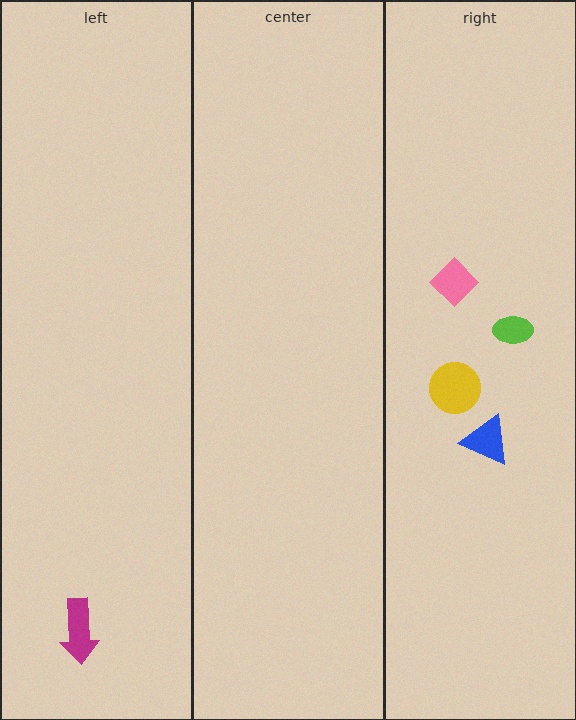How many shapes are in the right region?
4.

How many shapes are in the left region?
1.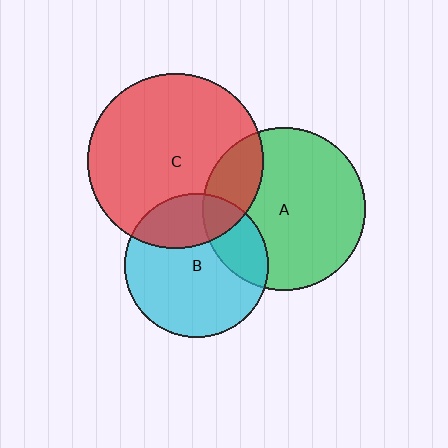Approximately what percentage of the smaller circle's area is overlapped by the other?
Approximately 25%.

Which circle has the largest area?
Circle C (red).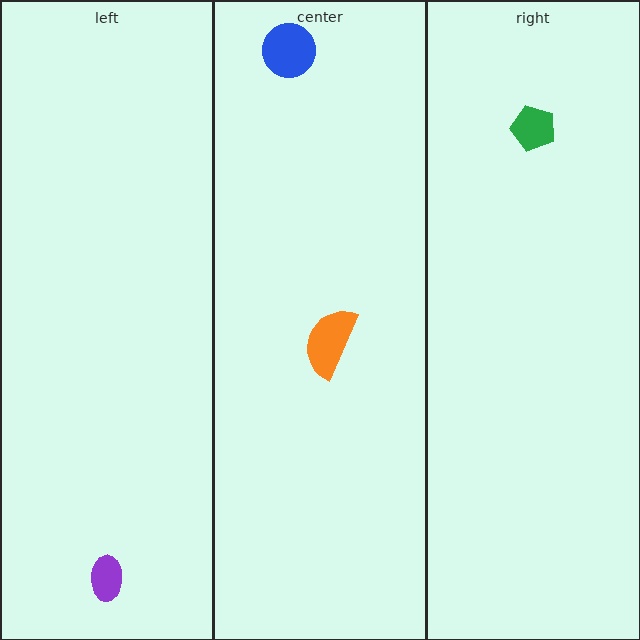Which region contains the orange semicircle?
The center region.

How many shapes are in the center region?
2.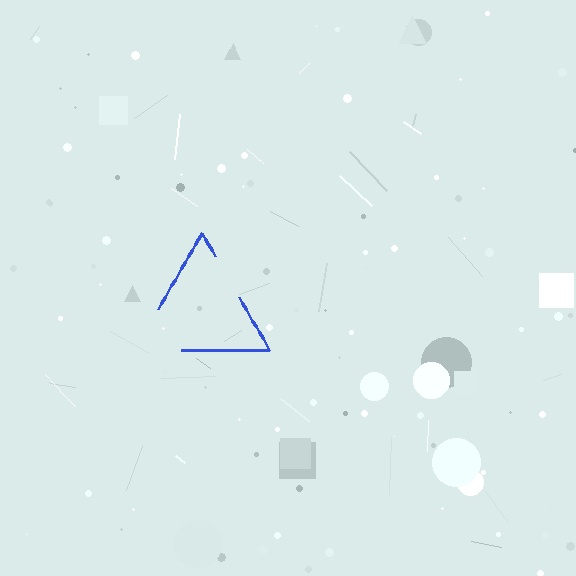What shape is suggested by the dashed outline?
The dashed outline suggests a triangle.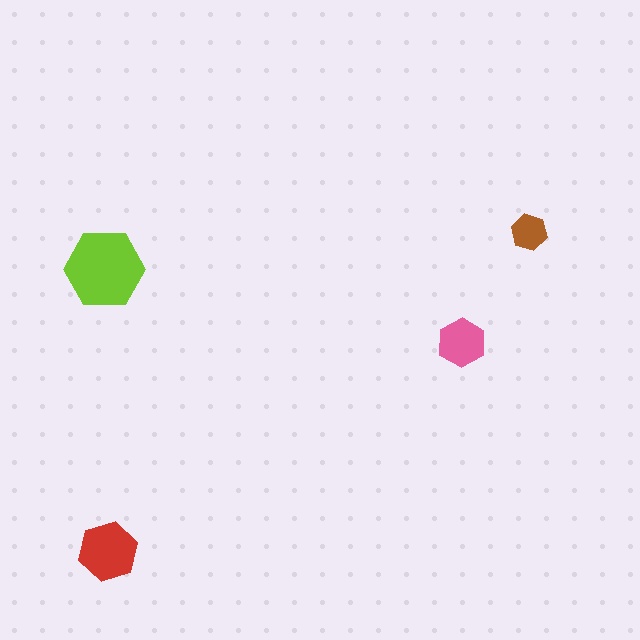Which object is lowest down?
The red hexagon is bottommost.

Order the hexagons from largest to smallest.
the lime one, the red one, the pink one, the brown one.